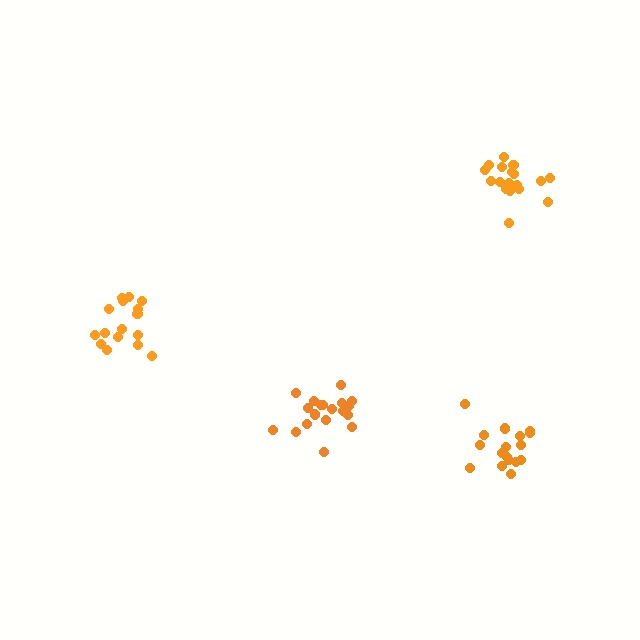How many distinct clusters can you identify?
There are 4 distinct clusters.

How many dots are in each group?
Group 1: 16 dots, Group 2: 17 dots, Group 3: 19 dots, Group 4: 20 dots (72 total).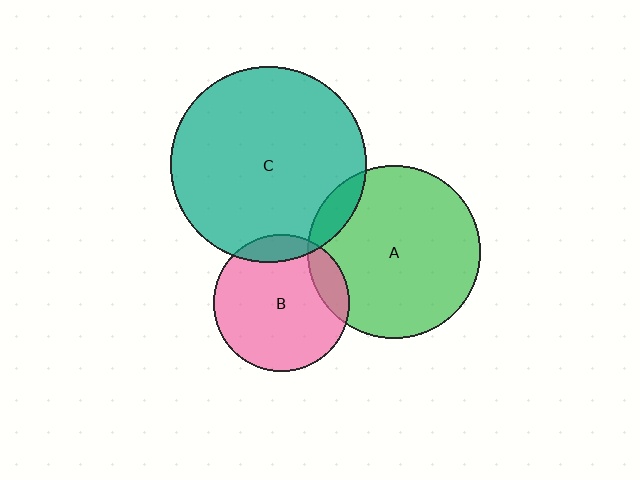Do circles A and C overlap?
Yes.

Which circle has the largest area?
Circle C (teal).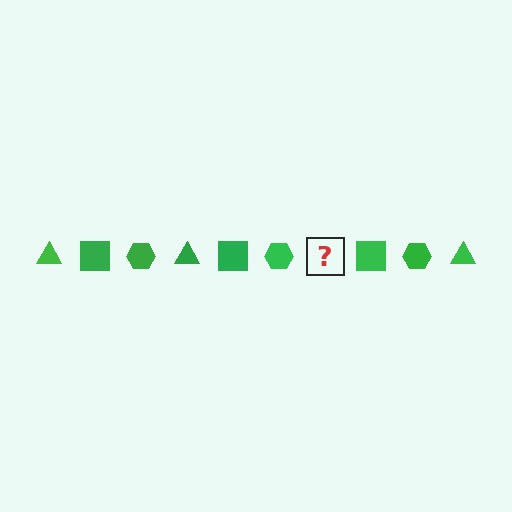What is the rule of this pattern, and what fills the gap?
The rule is that the pattern cycles through triangle, square, hexagon shapes in green. The gap should be filled with a green triangle.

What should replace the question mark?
The question mark should be replaced with a green triangle.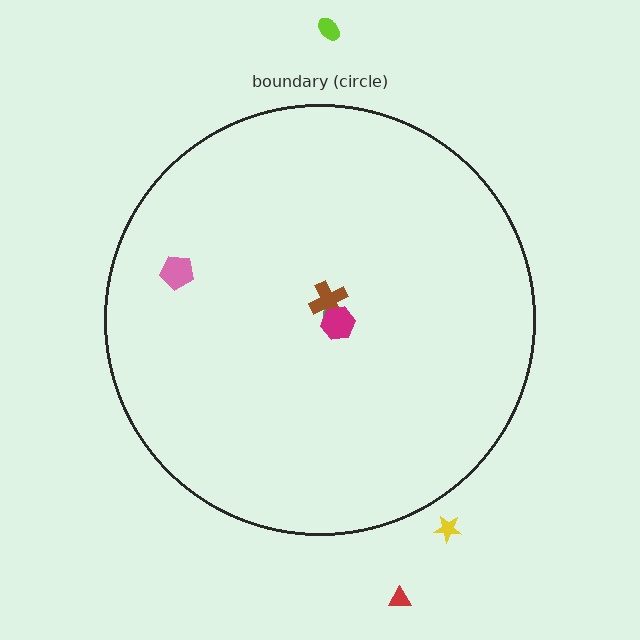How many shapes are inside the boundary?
4 inside, 3 outside.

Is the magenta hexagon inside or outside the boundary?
Inside.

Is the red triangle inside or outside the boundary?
Outside.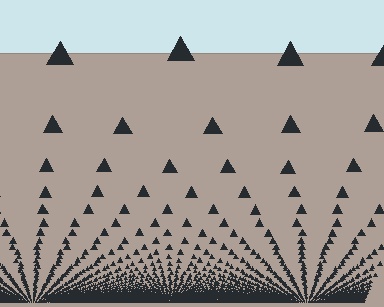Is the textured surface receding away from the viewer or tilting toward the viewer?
The surface appears to tilt toward the viewer. Texture elements get larger and sparser toward the top.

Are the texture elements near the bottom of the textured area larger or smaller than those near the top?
Smaller. The gradient is inverted — elements near the bottom are smaller and denser.